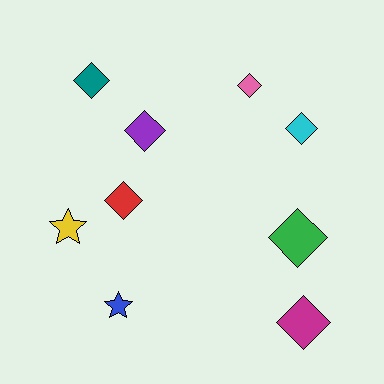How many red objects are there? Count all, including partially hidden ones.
There is 1 red object.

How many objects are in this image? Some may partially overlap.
There are 9 objects.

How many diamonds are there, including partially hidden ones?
There are 7 diamonds.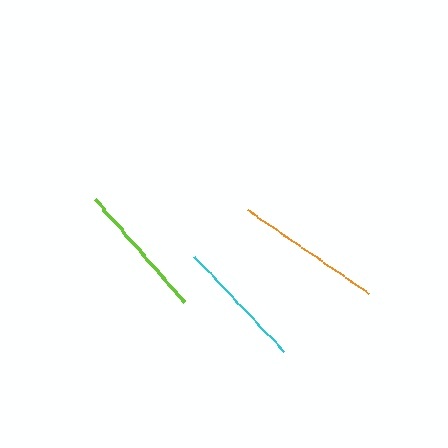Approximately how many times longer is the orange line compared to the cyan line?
The orange line is approximately 1.1 times the length of the cyan line.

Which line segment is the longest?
The orange line is the longest at approximately 147 pixels.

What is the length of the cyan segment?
The cyan segment is approximately 132 pixels long.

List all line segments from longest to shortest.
From longest to shortest: orange, lime, cyan.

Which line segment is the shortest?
The cyan line is the shortest at approximately 132 pixels.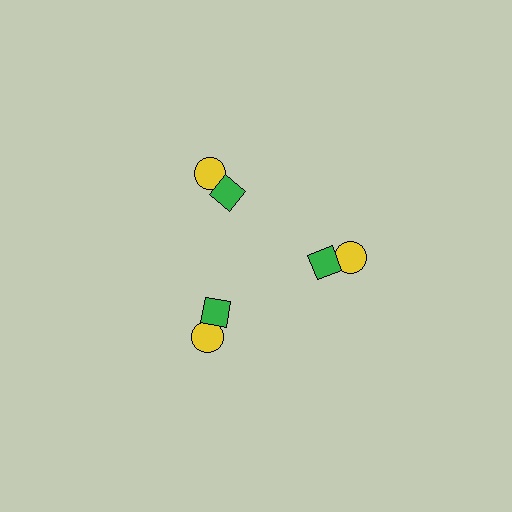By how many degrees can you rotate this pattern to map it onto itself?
The pattern maps onto itself every 120 degrees of rotation.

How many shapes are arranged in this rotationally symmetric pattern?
There are 6 shapes, arranged in 3 groups of 2.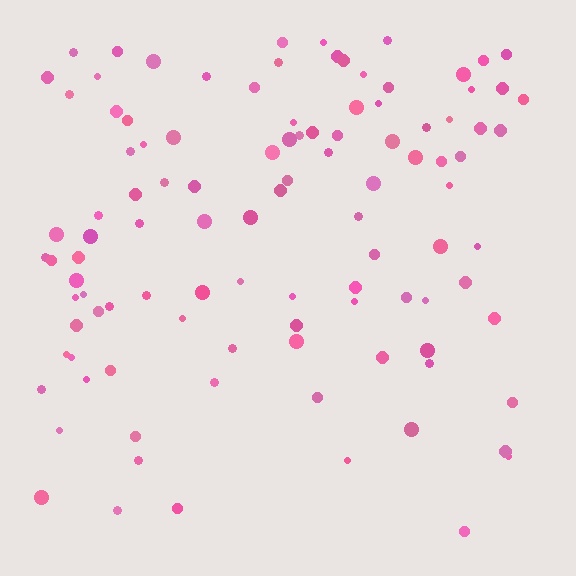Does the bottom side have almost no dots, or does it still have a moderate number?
Still a moderate number, just noticeably fewer than the top.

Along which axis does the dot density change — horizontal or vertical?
Vertical.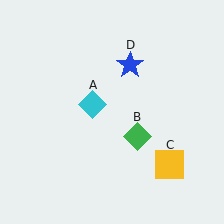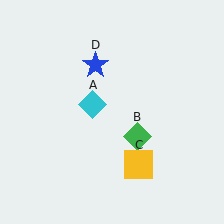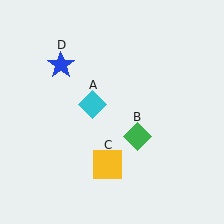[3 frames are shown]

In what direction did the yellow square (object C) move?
The yellow square (object C) moved left.